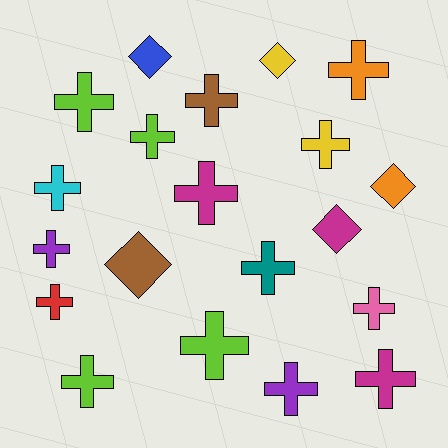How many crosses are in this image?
There are 15 crosses.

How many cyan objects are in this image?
There is 1 cyan object.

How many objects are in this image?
There are 20 objects.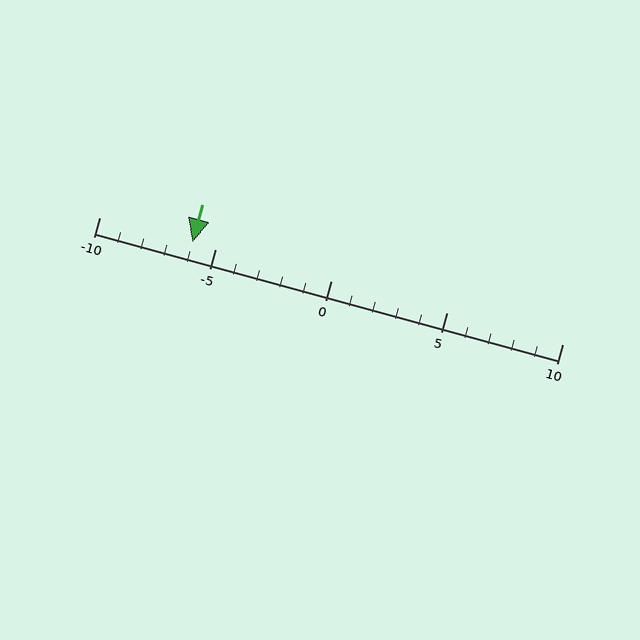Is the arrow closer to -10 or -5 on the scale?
The arrow is closer to -5.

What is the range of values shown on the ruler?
The ruler shows values from -10 to 10.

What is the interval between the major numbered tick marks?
The major tick marks are spaced 5 units apart.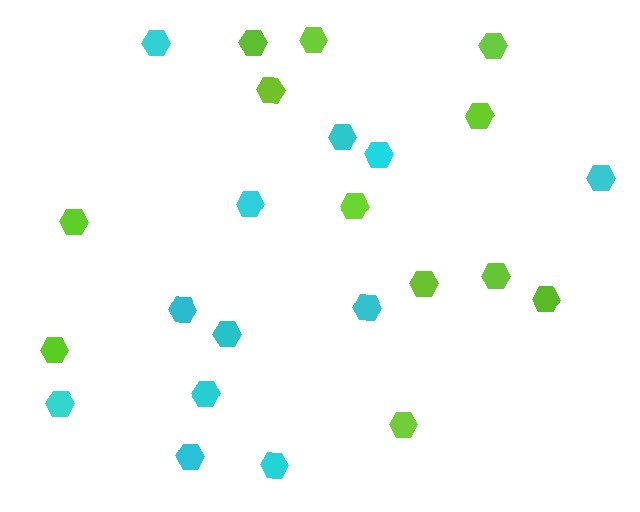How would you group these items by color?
There are 2 groups: one group of lime hexagons (12) and one group of cyan hexagons (12).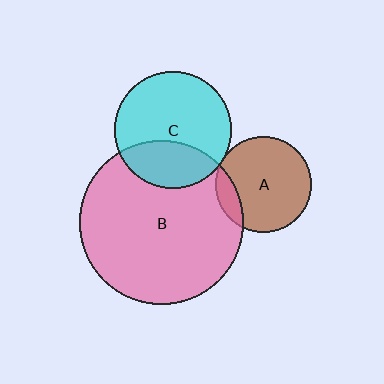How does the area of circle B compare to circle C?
Approximately 2.0 times.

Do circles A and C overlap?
Yes.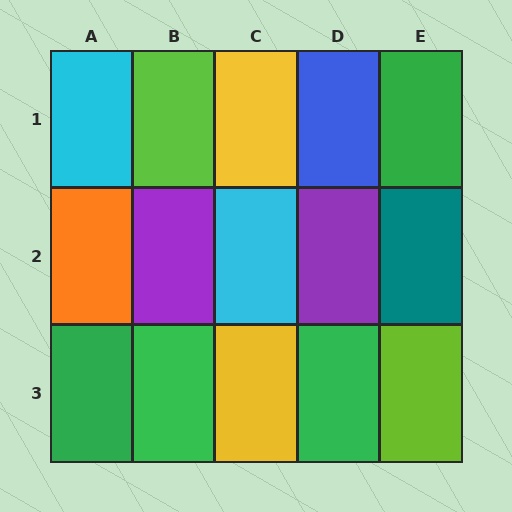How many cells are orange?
1 cell is orange.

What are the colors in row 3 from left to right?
Green, green, yellow, green, lime.